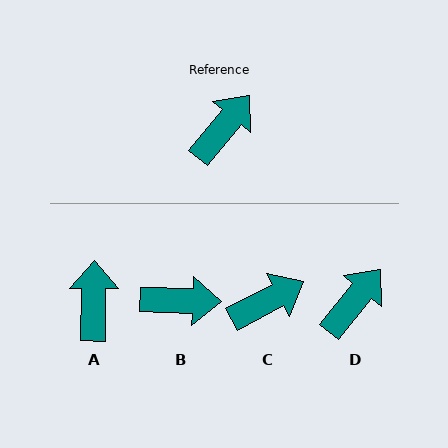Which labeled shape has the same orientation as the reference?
D.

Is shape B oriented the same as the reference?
No, it is off by about 52 degrees.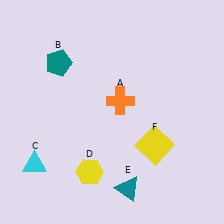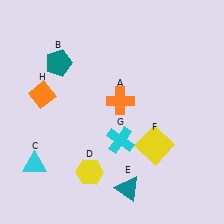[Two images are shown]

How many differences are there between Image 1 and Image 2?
There are 2 differences between the two images.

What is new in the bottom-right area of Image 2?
A cyan cross (G) was added in the bottom-right area of Image 2.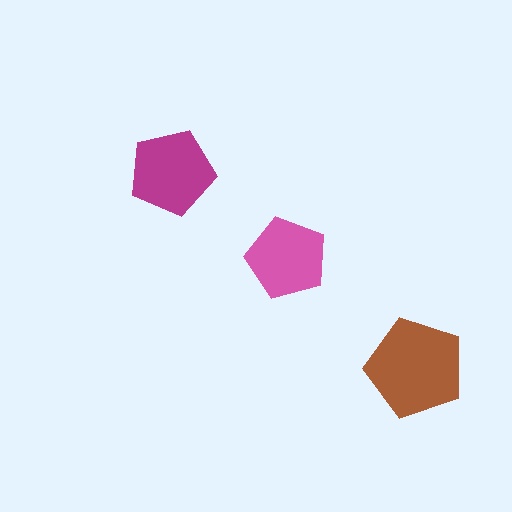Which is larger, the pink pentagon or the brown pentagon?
The brown one.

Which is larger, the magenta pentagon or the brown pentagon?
The brown one.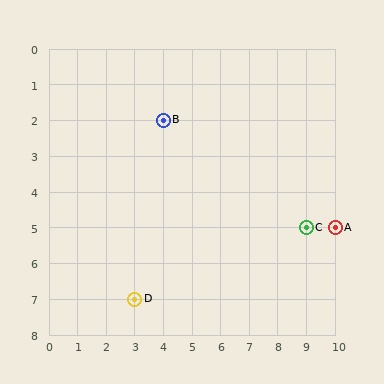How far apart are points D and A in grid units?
Points D and A are 7 columns and 2 rows apart (about 7.3 grid units diagonally).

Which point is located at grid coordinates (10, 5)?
Point A is at (10, 5).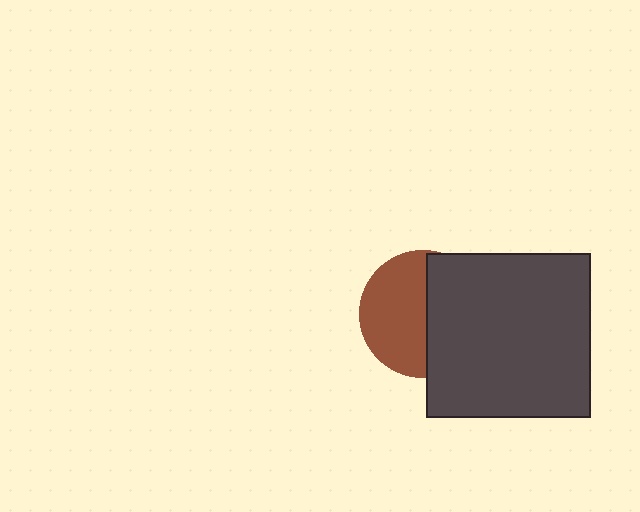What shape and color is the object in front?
The object in front is a dark gray square.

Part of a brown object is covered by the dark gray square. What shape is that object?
It is a circle.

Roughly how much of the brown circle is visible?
About half of it is visible (roughly 53%).